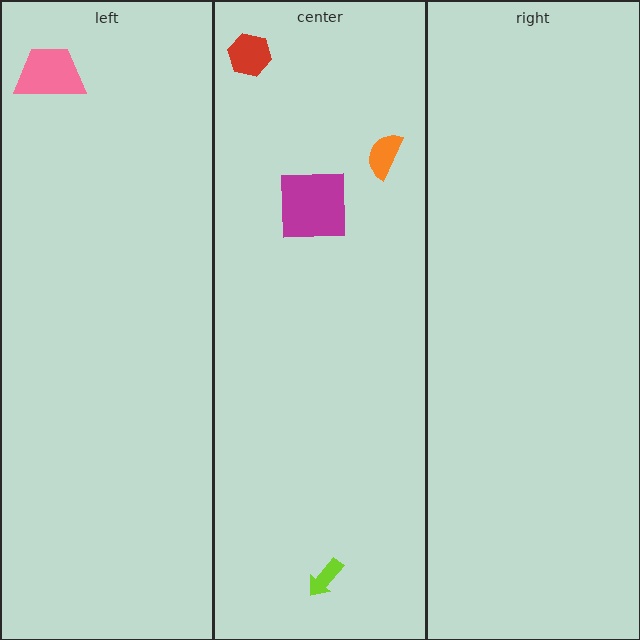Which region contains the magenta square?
The center region.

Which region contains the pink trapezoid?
The left region.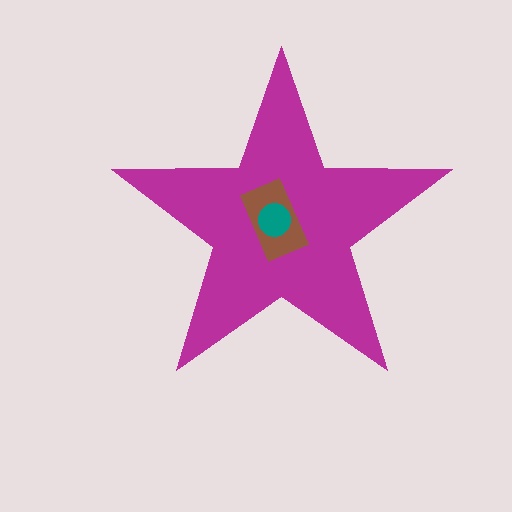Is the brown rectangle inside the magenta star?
Yes.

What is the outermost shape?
The magenta star.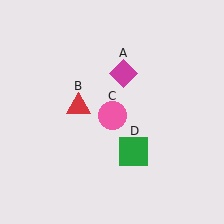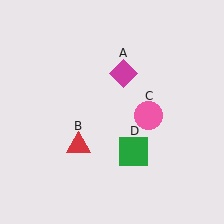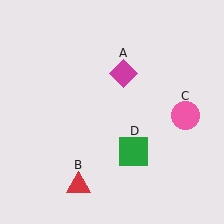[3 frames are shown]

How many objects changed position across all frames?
2 objects changed position: red triangle (object B), pink circle (object C).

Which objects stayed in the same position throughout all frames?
Magenta diamond (object A) and green square (object D) remained stationary.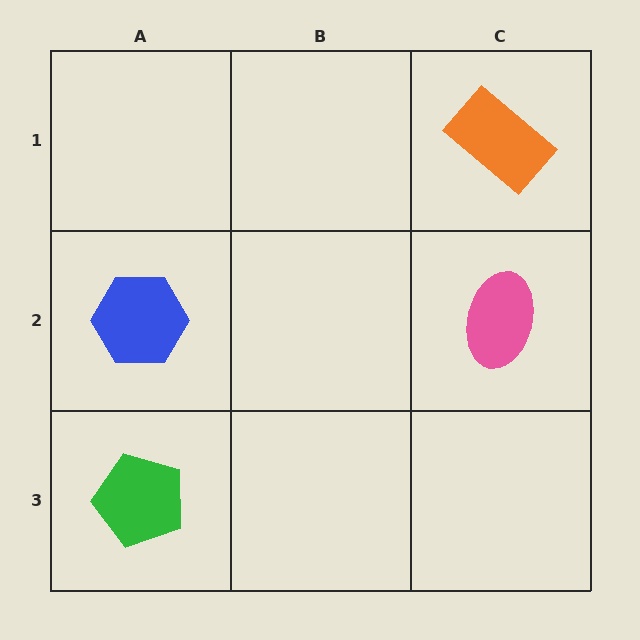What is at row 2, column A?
A blue hexagon.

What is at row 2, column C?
A pink ellipse.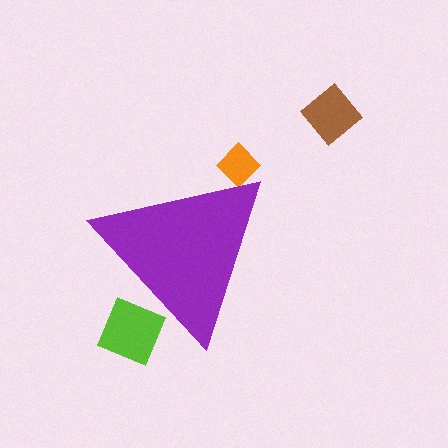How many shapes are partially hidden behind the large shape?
2 shapes are partially hidden.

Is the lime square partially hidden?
Yes, the lime square is partially hidden behind the purple triangle.